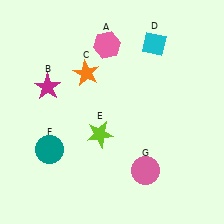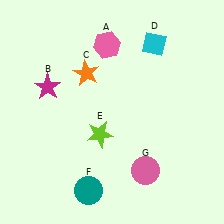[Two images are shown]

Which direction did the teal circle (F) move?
The teal circle (F) moved down.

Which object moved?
The teal circle (F) moved down.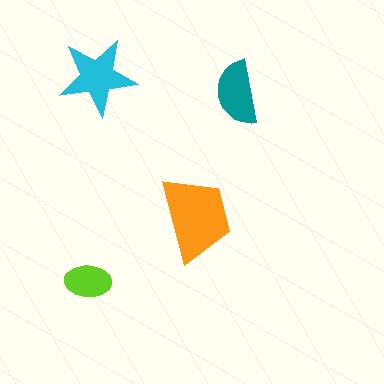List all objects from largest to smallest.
The orange trapezoid, the cyan star, the teal semicircle, the lime ellipse.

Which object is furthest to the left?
The lime ellipse is leftmost.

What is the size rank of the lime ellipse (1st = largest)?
4th.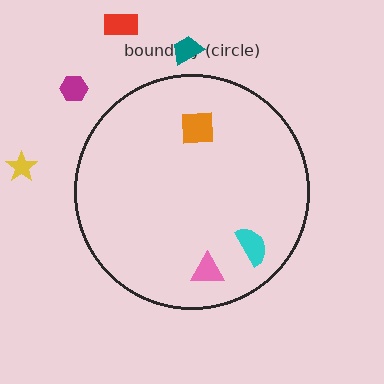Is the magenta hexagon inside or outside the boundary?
Outside.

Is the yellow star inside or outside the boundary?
Outside.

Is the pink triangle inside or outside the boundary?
Inside.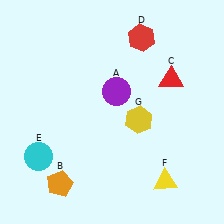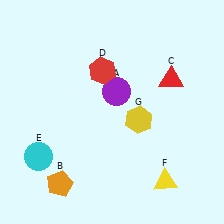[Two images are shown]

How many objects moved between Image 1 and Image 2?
1 object moved between the two images.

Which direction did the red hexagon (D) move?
The red hexagon (D) moved left.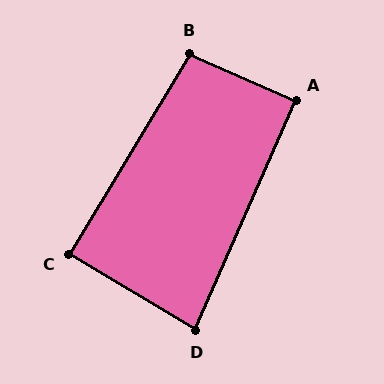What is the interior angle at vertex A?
Approximately 90 degrees (approximately right).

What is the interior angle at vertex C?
Approximately 90 degrees (approximately right).